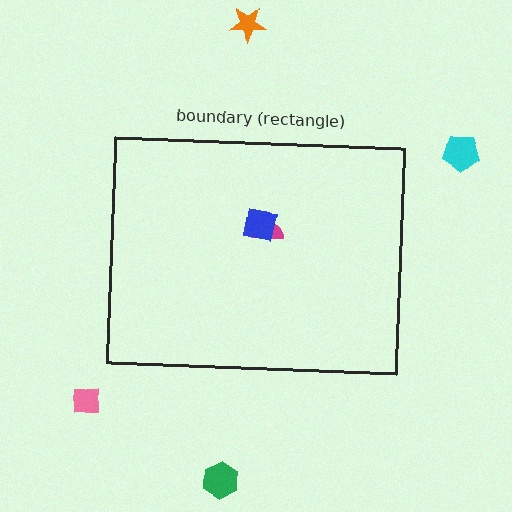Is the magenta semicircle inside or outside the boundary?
Inside.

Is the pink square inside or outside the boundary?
Outside.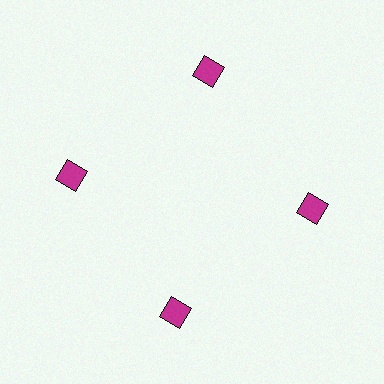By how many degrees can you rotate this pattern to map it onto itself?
The pattern maps onto itself every 90 degrees of rotation.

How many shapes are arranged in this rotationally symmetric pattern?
There are 4 shapes, arranged in 4 groups of 1.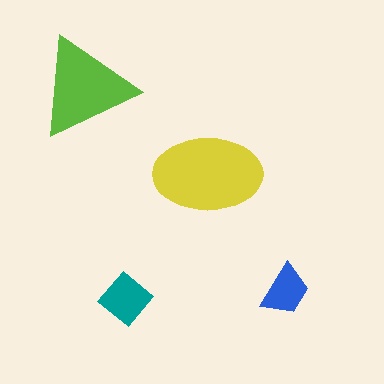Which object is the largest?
The yellow ellipse.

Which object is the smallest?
The blue trapezoid.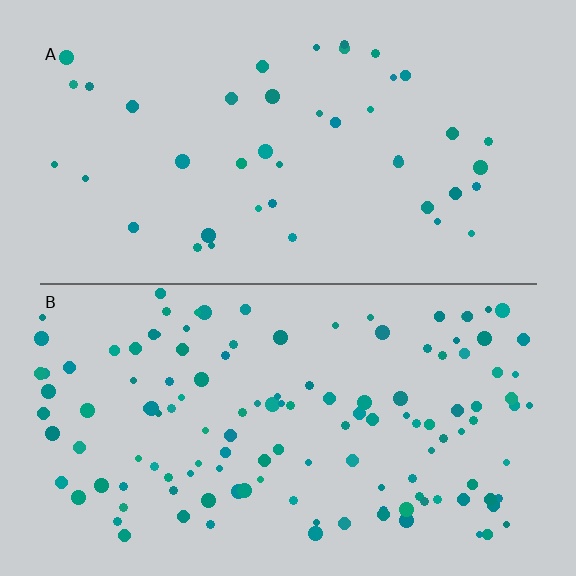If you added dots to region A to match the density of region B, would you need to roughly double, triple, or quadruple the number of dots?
Approximately triple.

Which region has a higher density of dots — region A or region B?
B (the bottom).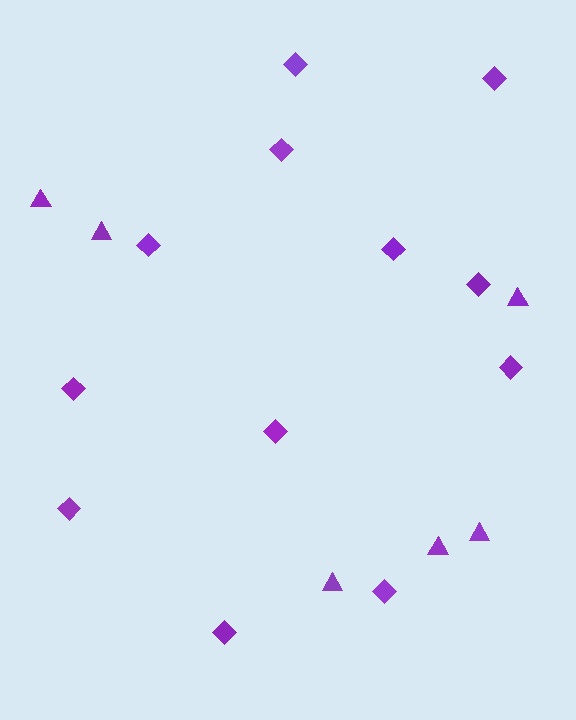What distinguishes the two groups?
There are 2 groups: one group of triangles (6) and one group of diamonds (12).